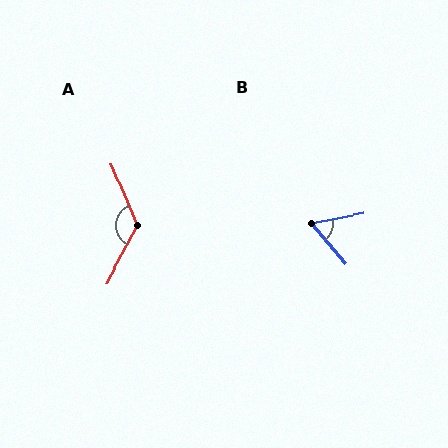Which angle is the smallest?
B, at approximately 60 degrees.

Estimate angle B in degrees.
Approximately 60 degrees.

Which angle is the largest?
A, at approximately 130 degrees.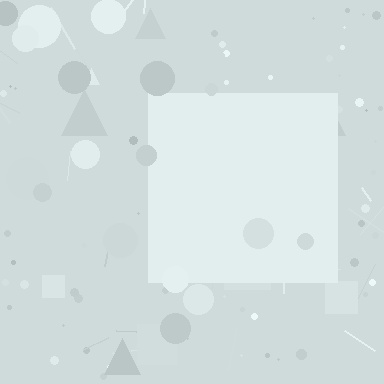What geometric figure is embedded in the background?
A square is embedded in the background.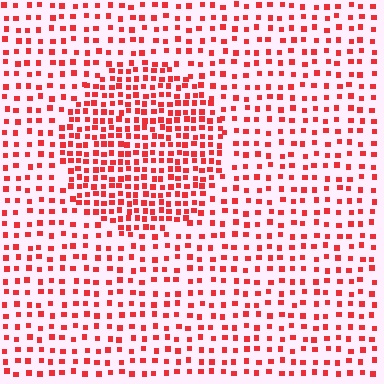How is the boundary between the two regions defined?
The boundary is defined by a change in element density (approximately 1.9x ratio). All elements are the same color, size, and shape.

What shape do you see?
I see a circle.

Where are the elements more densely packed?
The elements are more densely packed inside the circle boundary.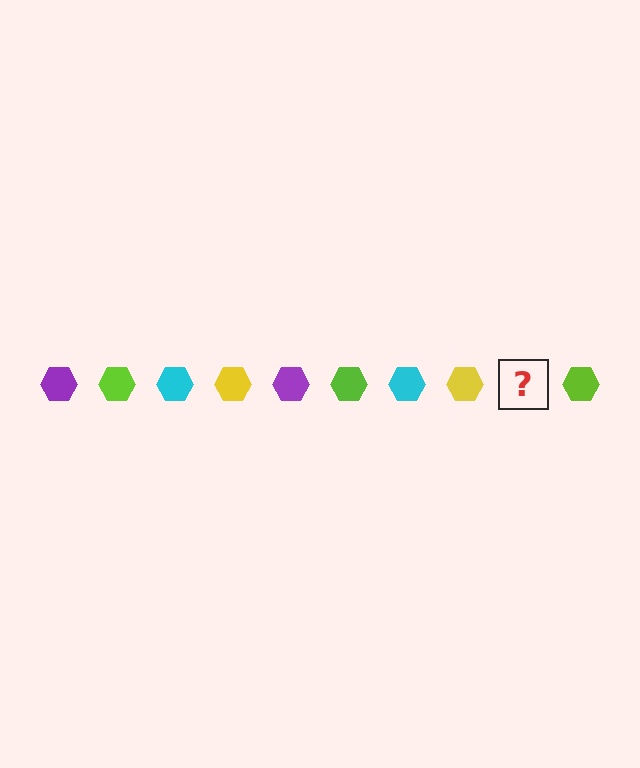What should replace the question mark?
The question mark should be replaced with a purple hexagon.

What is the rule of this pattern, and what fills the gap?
The rule is that the pattern cycles through purple, lime, cyan, yellow hexagons. The gap should be filled with a purple hexagon.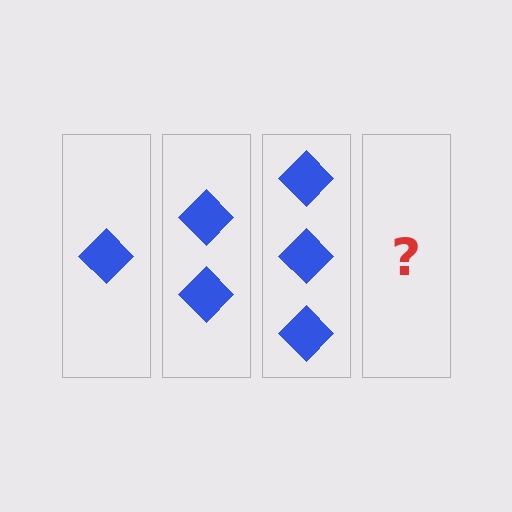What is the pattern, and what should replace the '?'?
The pattern is that each step adds one more diamond. The '?' should be 4 diamonds.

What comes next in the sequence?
The next element should be 4 diamonds.